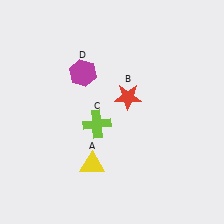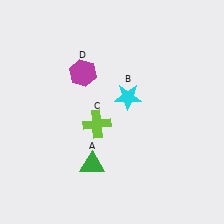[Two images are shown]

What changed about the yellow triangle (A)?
In Image 1, A is yellow. In Image 2, it changed to green.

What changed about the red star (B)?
In Image 1, B is red. In Image 2, it changed to cyan.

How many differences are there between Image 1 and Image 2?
There are 2 differences between the two images.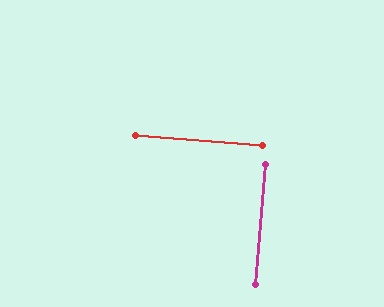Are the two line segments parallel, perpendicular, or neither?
Perpendicular — they meet at approximately 90°.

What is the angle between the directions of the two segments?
Approximately 90 degrees.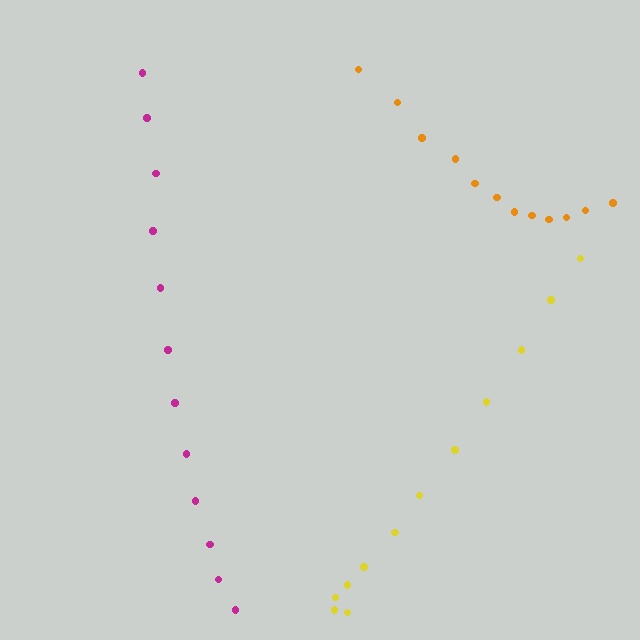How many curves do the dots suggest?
There are 3 distinct paths.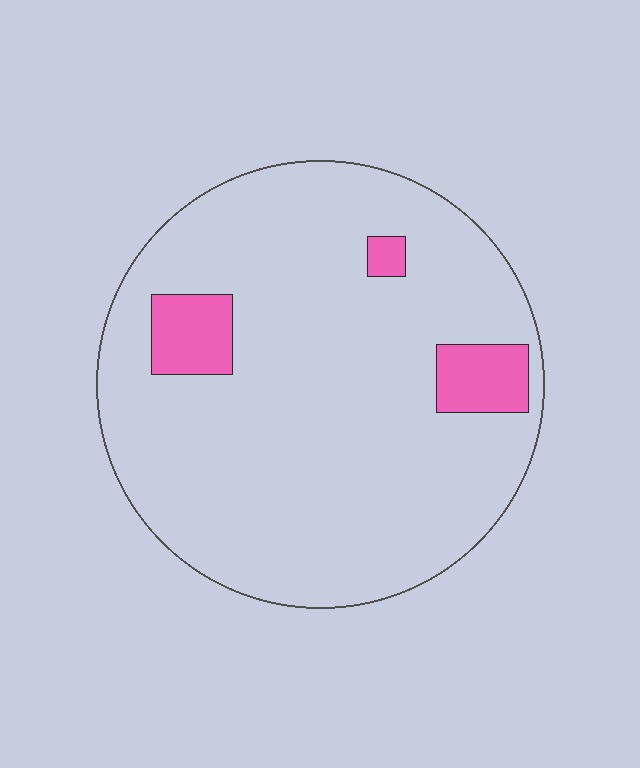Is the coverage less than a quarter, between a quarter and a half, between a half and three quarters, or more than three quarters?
Less than a quarter.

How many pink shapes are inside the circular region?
3.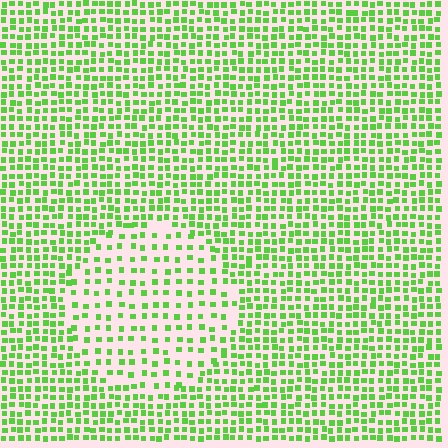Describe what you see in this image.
The image contains small lime elements arranged at two different densities. A circle-shaped region is visible where the elements are less densely packed than the surrounding area.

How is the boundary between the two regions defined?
The boundary is defined by a change in element density (approximately 2.0x ratio). All elements are the same color, size, and shape.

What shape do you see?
I see a circle.